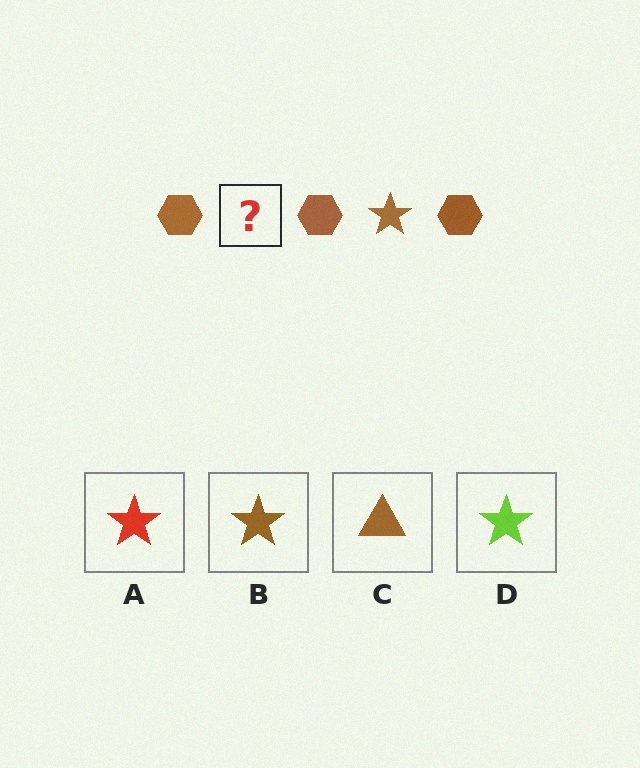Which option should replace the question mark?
Option B.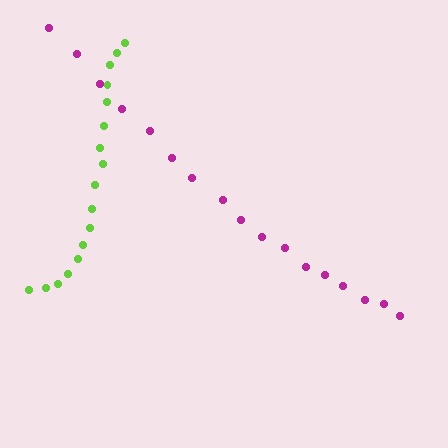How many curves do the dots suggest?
There are 2 distinct paths.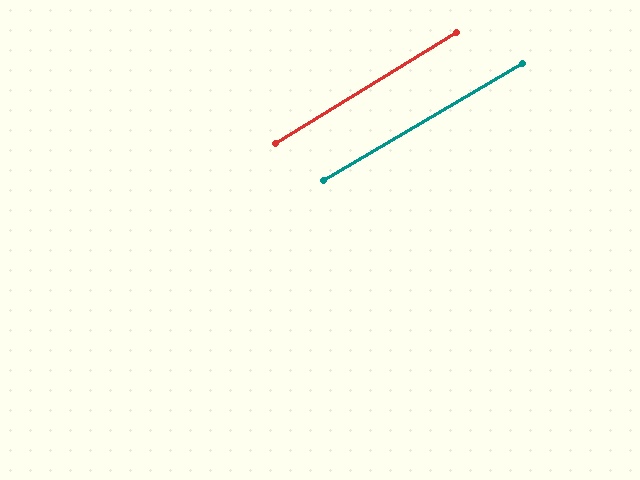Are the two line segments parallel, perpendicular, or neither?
Parallel — their directions differ by only 1.0°.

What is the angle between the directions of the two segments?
Approximately 1 degree.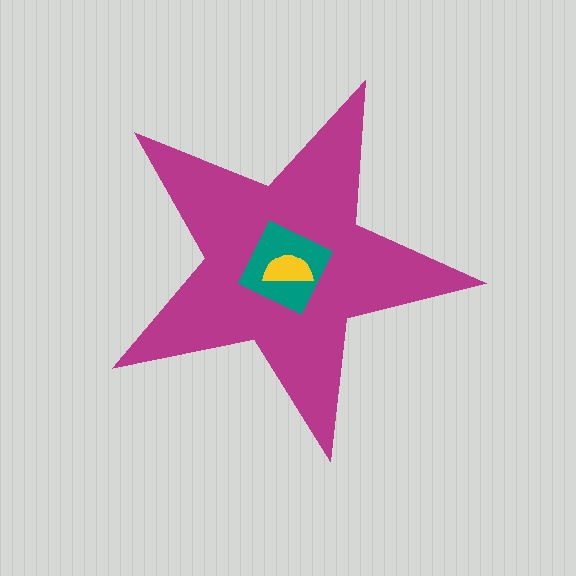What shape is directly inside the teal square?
The yellow semicircle.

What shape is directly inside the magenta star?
The teal square.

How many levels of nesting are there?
3.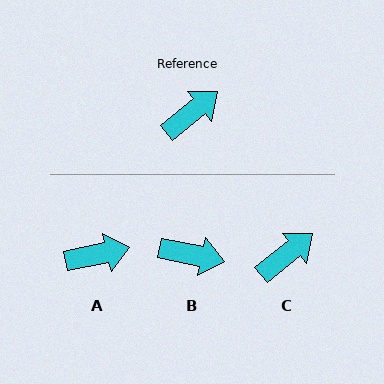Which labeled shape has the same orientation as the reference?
C.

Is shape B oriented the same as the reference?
No, it is off by about 51 degrees.